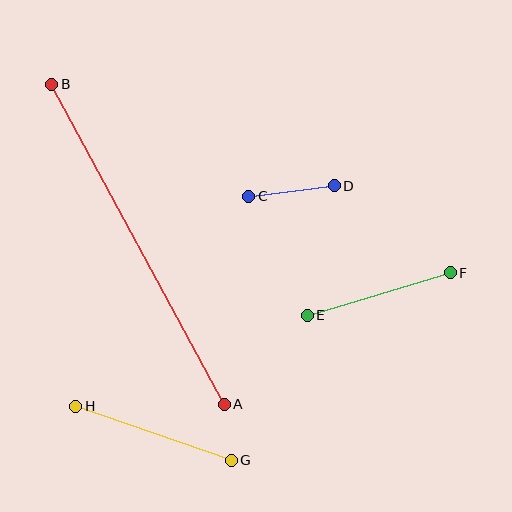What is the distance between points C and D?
The distance is approximately 86 pixels.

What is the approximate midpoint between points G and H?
The midpoint is at approximately (153, 433) pixels.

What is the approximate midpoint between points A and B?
The midpoint is at approximately (138, 244) pixels.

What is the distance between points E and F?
The distance is approximately 149 pixels.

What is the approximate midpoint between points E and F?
The midpoint is at approximately (379, 294) pixels.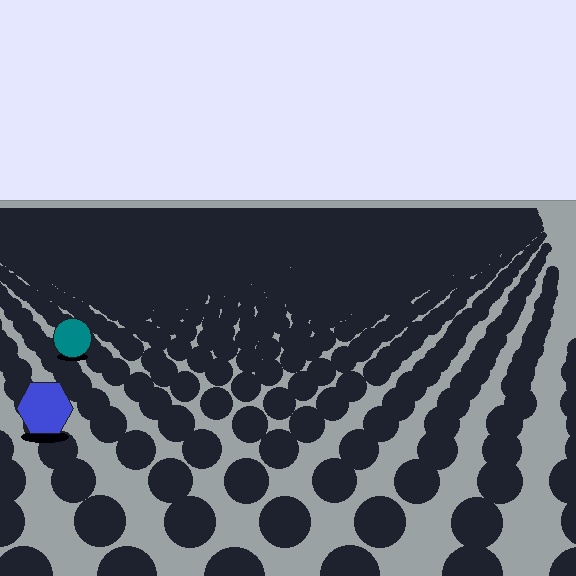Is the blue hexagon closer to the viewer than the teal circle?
Yes. The blue hexagon is closer — you can tell from the texture gradient: the ground texture is coarser near it.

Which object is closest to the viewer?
The blue hexagon is closest. The texture marks near it are larger and more spread out.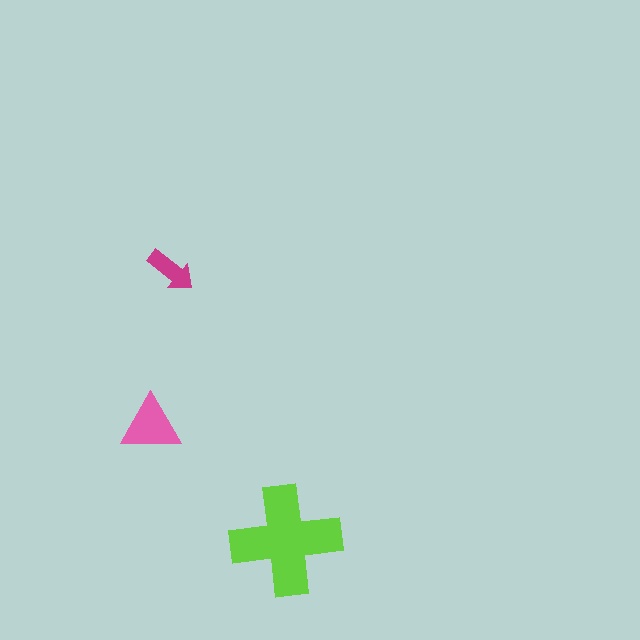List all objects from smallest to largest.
The magenta arrow, the pink triangle, the lime cross.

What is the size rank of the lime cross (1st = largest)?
1st.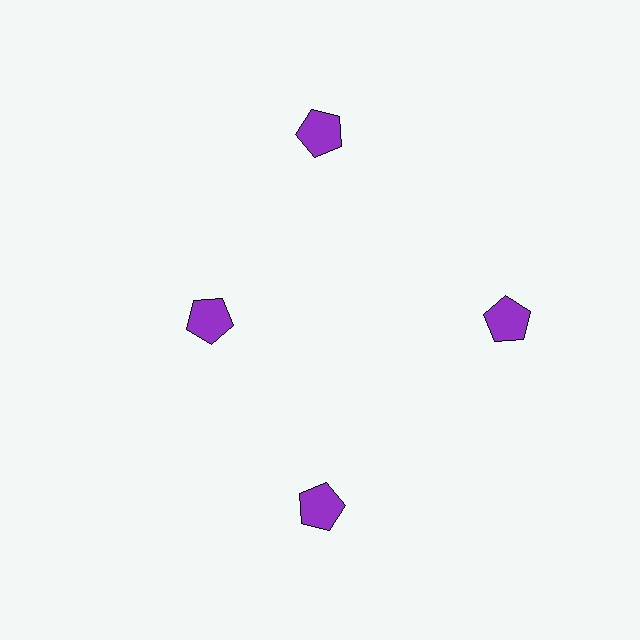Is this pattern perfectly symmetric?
No. The 4 purple pentagons are arranged in a ring, but one element near the 9 o'clock position is pulled inward toward the center, breaking the 4-fold rotational symmetry.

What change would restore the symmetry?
The symmetry would be restored by moving it outward, back onto the ring so that all 4 pentagons sit at equal angles and equal distance from the center.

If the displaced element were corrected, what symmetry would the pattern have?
It would have 4-fold rotational symmetry — the pattern would map onto itself every 90 degrees.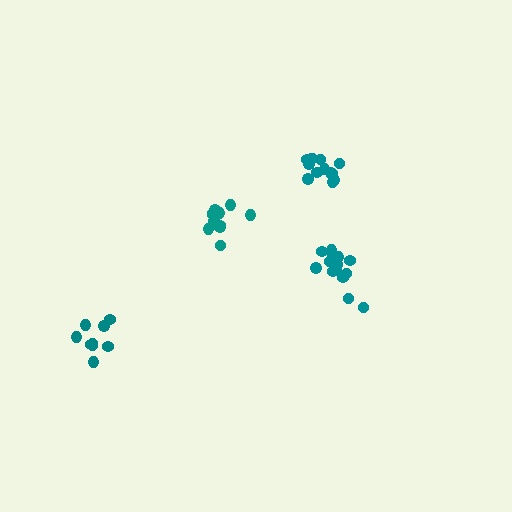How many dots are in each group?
Group 1: 15 dots, Group 2: 14 dots, Group 3: 9 dots, Group 4: 12 dots (50 total).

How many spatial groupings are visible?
There are 4 spatial groupings.